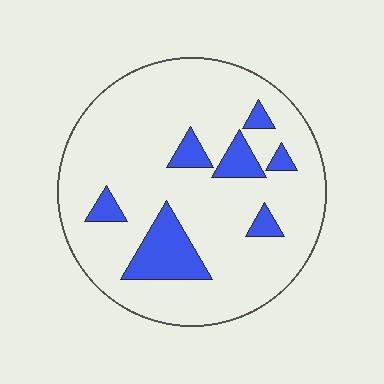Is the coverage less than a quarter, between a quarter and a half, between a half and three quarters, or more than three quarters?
Less than a quarter.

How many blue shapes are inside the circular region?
7.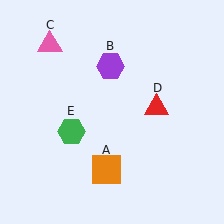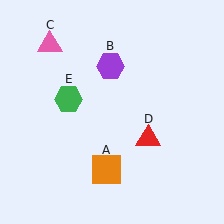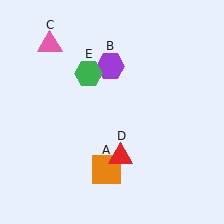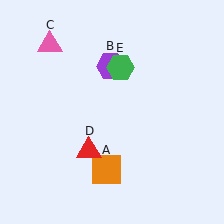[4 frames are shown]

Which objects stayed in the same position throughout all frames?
Orange square (object A) and purple hexagon (object B) and pink triangle (object C) remained stationary.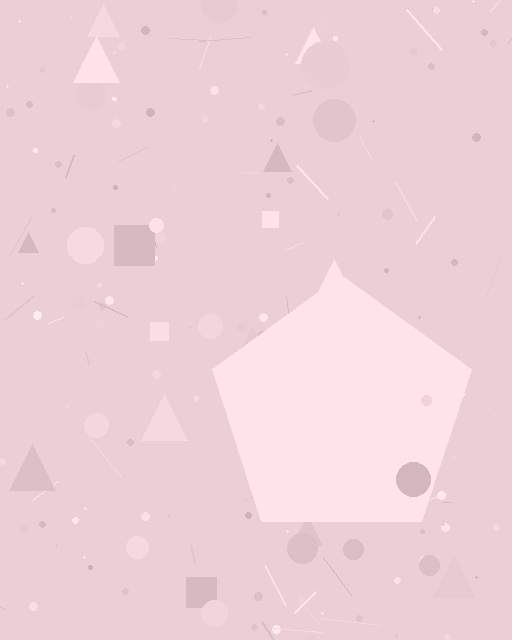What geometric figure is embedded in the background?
A pentagon is embedded in the background.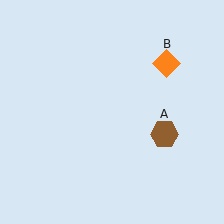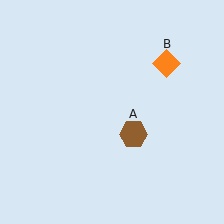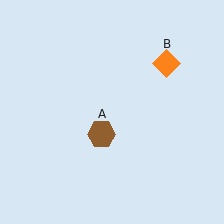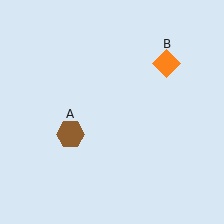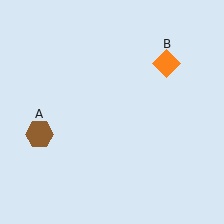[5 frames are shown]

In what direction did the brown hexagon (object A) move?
The brown hexagon (object A) moved left.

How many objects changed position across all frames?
1 object changed position: brown hexagon (object A).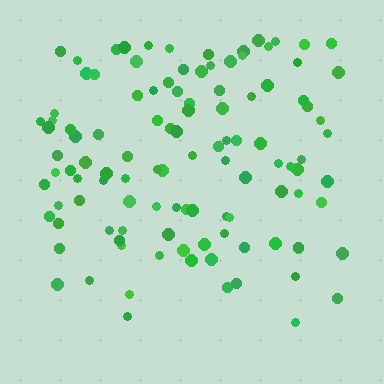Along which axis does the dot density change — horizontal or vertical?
Vertical.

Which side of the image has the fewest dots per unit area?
The bottom.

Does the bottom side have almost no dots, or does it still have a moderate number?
Still a moderate number, just noticeably fewer than the top.